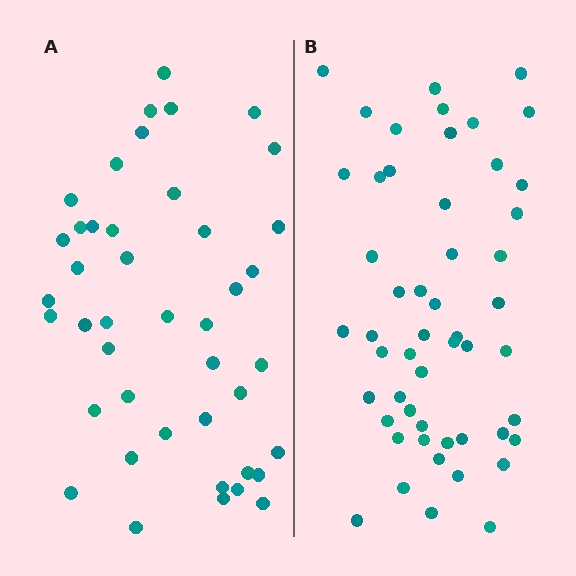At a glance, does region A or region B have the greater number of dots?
Region B (the right region) has more dots.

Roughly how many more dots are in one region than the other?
Region B has roughly 8 or so more dots than region A.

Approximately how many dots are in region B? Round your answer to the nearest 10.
About 50 dots. (The exact count is 52, which rounds to 50.)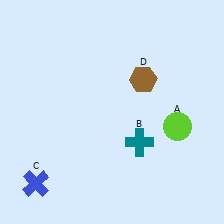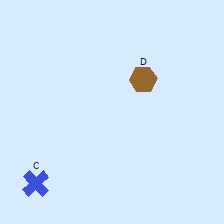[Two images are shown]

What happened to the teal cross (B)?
The teal cross (B) was removed in Image 2. It was in the bottom-right area of Image 1.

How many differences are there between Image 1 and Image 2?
There are 2 differences between the two images.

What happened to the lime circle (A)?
The lime circle (A) was removed in Image 2. It was in the bottom-right area of Image 1.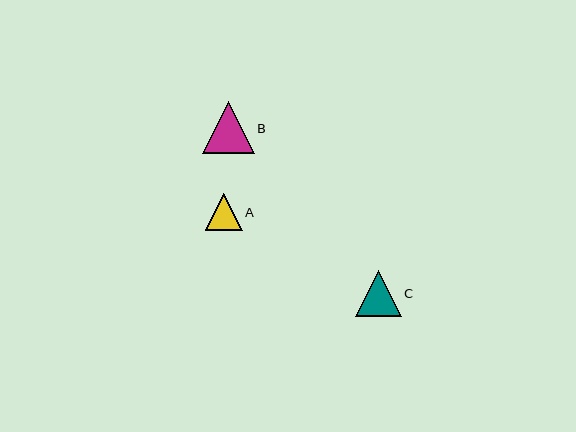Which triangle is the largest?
Triangle B is the largest with a size of approximately 52 pixels.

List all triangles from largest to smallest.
From largest to smallest: B, C, A.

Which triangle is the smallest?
Triangle A is the smallest with a size of approximately 37 pixels.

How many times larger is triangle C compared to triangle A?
Triangle C is approximately 1.2 times the size of triangle A.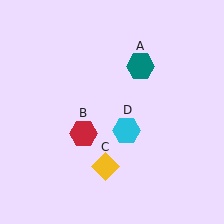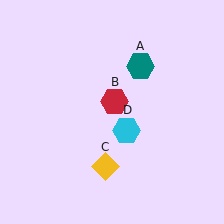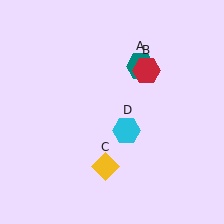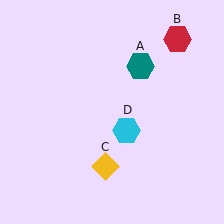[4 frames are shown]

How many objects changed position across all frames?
1 object changed position: red hexagon (object B).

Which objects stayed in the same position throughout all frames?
Teal hexagon (object A) and yellow diamond (object C) and cyan hexagon (object D) remained stationary.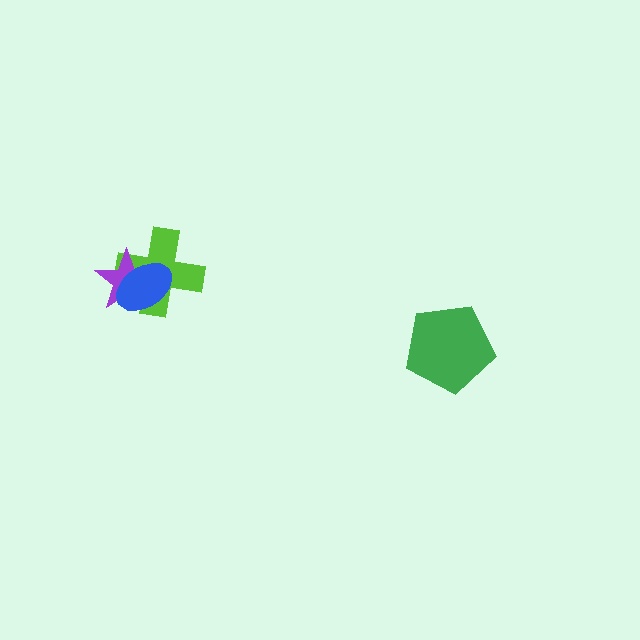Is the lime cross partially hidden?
Yes, it is partially covered by another shape.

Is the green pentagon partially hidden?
No, no other shape covers it.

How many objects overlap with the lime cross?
2 objects overlap with the lime cross.